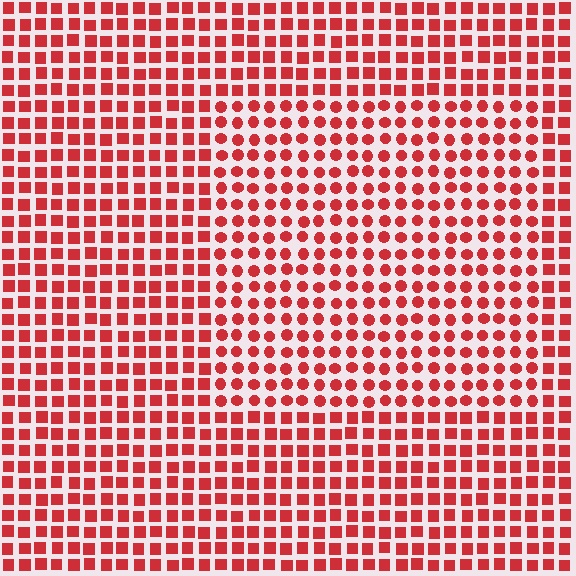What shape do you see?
I see a rectangle.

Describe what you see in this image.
The image is filled with small red elements arranged in a uniform grid. A rectangle-shaped region contains circles, while the surrounding area contains squares. The boundary is defined purely by the change in element shape.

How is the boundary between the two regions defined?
The boundary is defined by a change in element shape: circles inside vs. squares outside. All elements share the same color and spacing.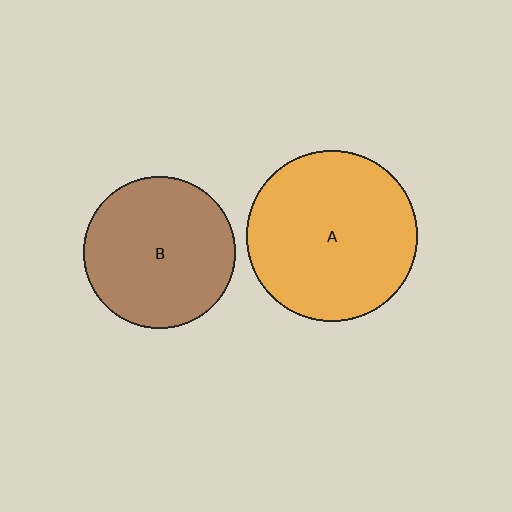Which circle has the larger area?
Circle A (orange).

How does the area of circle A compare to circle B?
Approximately 1.3 times.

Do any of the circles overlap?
No, none of the circles overlap.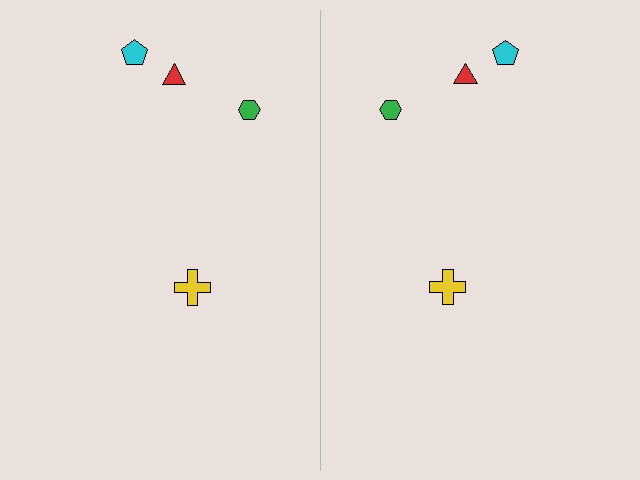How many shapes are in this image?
There are 8 shapes in this image.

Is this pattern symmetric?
Yes, this pattern has bilateral (reflection) symmetry.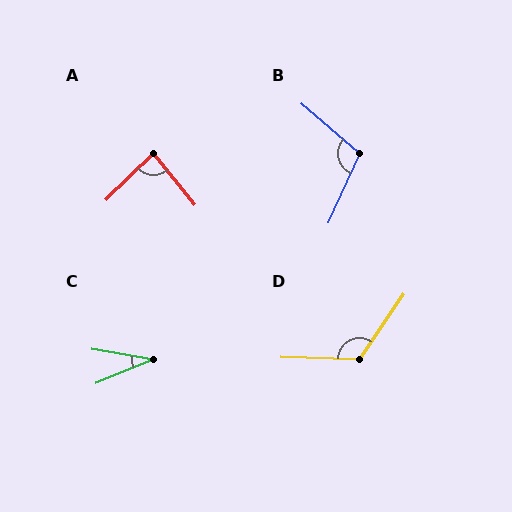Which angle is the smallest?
C, at approximately 31 degrees.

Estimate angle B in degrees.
Approximately 107 degrees.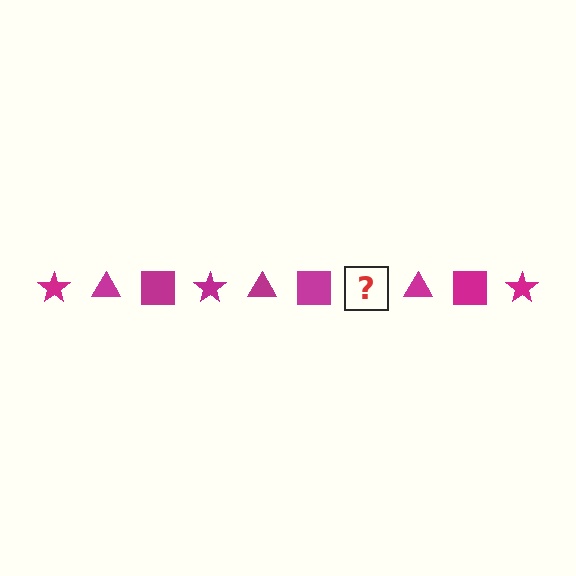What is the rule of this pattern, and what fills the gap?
The rule is that the pattern cycles through star, triangle, square shapes in magenta. The gap should be filled with a magenta star.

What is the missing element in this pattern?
The missing element is a magenta star.